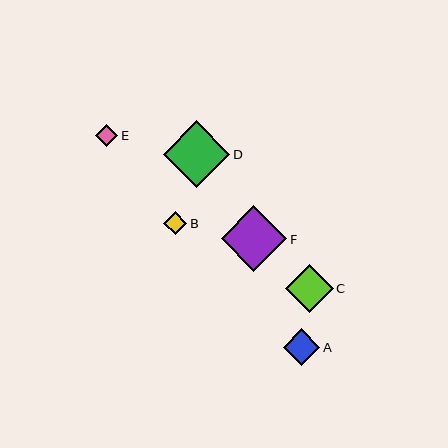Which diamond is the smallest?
Diamond E is the smallest with a size of approximately 23 pixels.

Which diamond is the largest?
Diamond D is the largest with a size of approximately 66 pixels.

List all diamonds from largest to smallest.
From largest to smallest: D, F, C, A, B, E.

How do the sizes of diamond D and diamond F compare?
Diamond D and diamond F are approximately the same size.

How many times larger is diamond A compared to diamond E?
Diamond A is approximately 1.6 times the size of diamond E.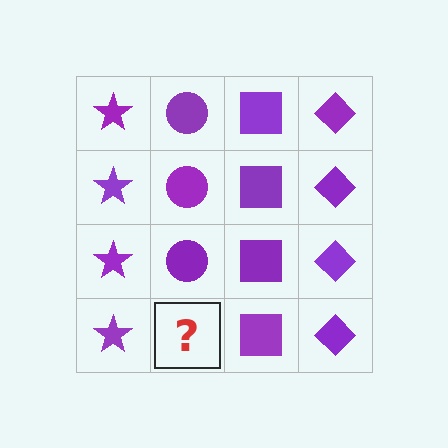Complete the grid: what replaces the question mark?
The question mark should be replaced with a purple circle.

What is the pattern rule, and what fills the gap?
The rule is that each column has a consistent shape. The gap should be filled with a purple circle.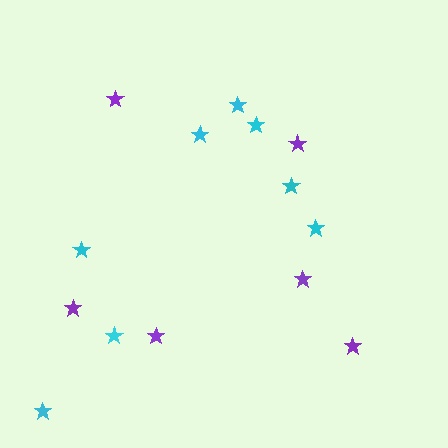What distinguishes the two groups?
There are 2 groups: one group of cyan stars (8) and one group of purple stars (6).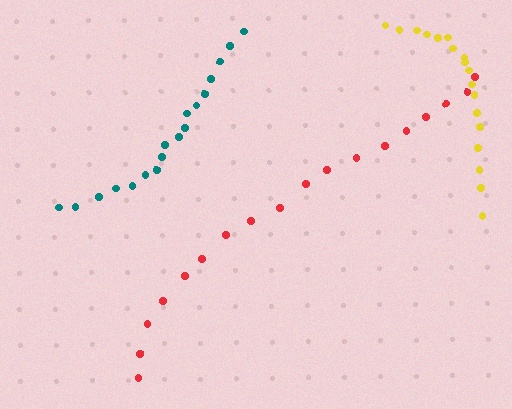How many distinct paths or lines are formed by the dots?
There are 3 distinct paths.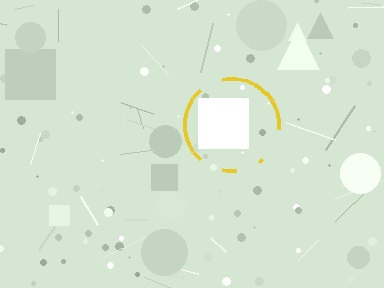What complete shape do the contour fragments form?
The contour fragments form a circle.